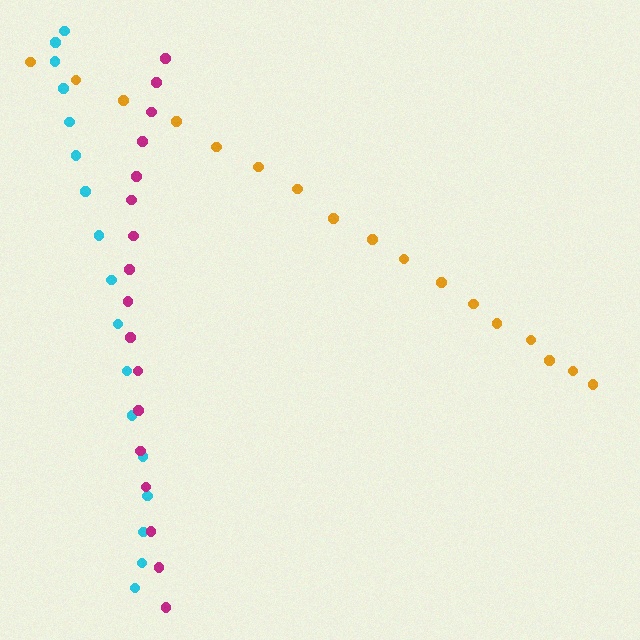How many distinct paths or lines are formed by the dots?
There are 3 distinct paths.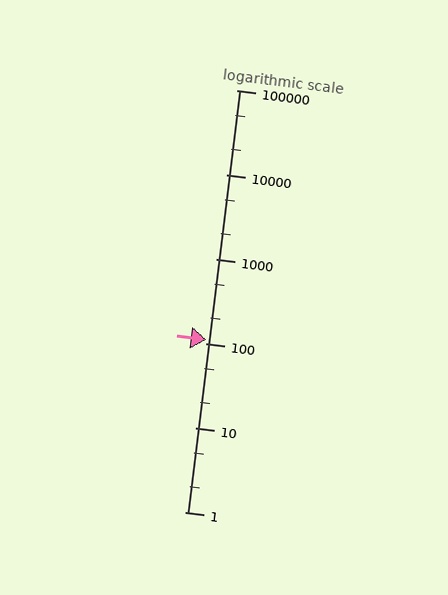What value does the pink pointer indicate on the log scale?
The pointer indicates approximately 110.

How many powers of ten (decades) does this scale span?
The scale spans 5 decades, from 1 to 100000.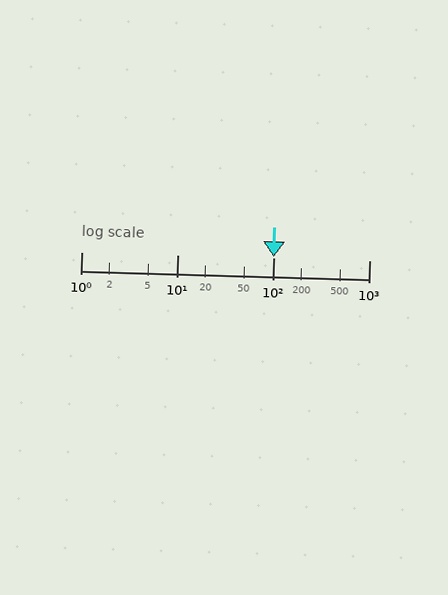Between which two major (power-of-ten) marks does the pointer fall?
The pointer is between 100 and 1000.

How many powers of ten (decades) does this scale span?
The scale spans 3 decades, from 1 to 1000.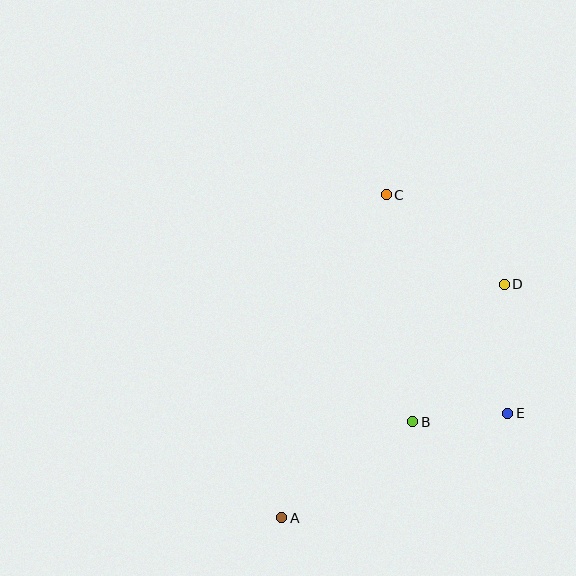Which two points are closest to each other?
Points B and E are closest to each other.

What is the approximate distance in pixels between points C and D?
The distance between C and D is approximately 148 pixels.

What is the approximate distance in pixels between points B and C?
The distance between B and C is approximately 228 pixels.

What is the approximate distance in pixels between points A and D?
The distance between A and D is approximately 323 pixels.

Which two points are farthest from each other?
Points A and C are farthest from each other.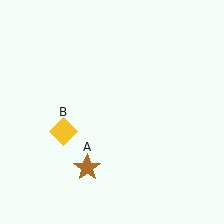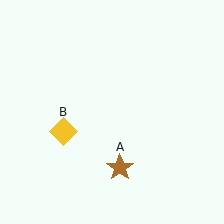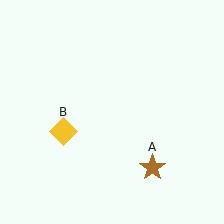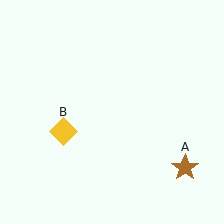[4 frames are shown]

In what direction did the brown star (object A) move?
The brown star (object A) moved right.